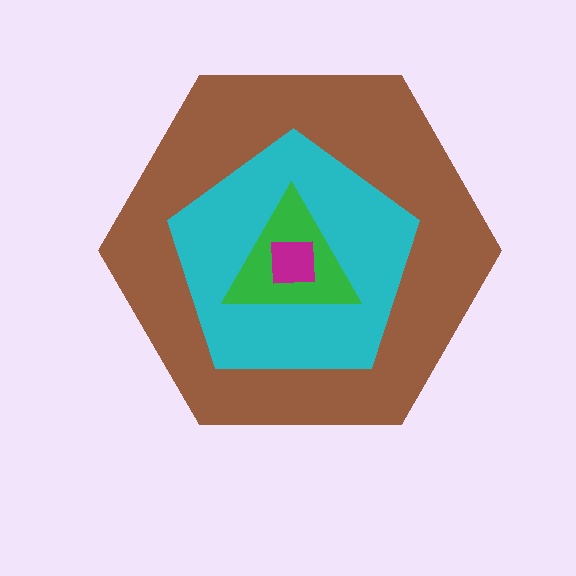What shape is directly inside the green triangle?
The magenta square.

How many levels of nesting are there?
4.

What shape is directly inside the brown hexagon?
The cyan pentagon.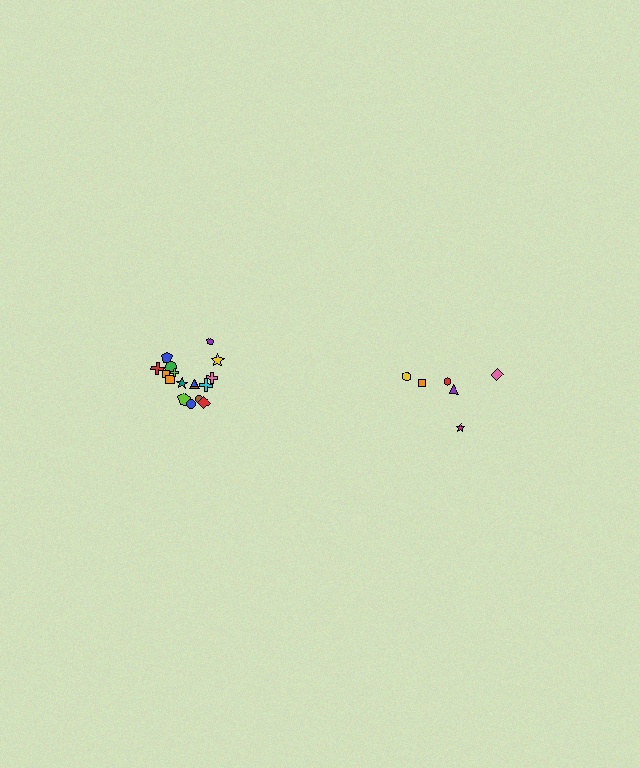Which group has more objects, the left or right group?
The left group.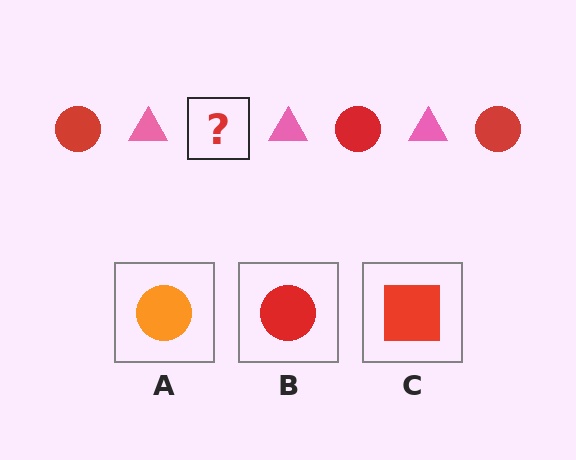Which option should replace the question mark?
Option B.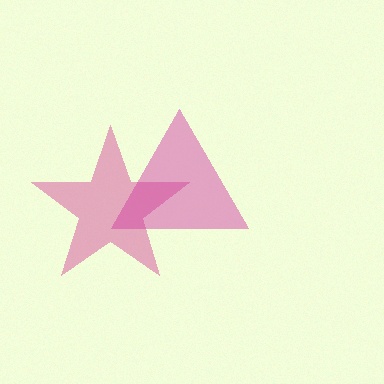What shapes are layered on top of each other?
The layered shapes are: a pink triangle, a magenta star.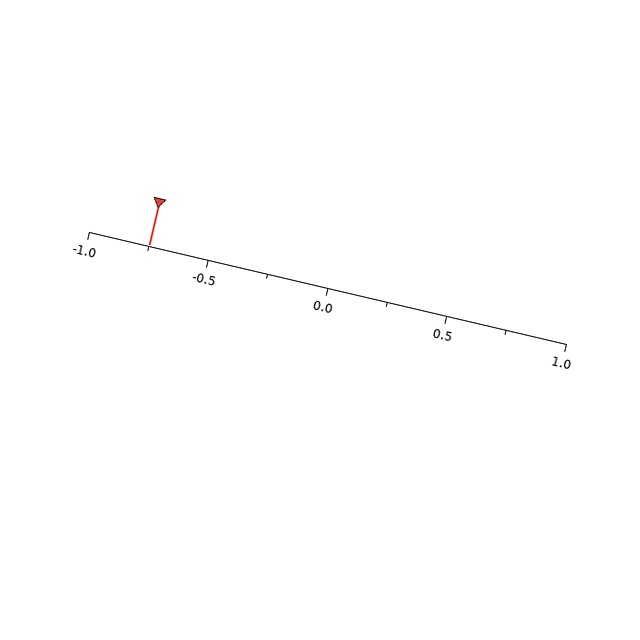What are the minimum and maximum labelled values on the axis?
The axis runs from -1.0 to 1.0.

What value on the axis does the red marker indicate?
The marker indicates approximately -0.75.